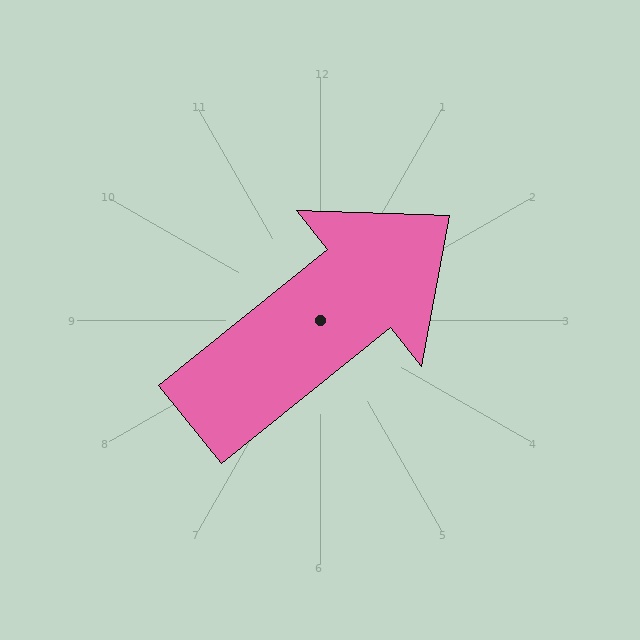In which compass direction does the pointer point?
Northeast.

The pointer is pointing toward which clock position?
Roughly 2 o'clock.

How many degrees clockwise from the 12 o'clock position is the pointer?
Approximately 51 degrees.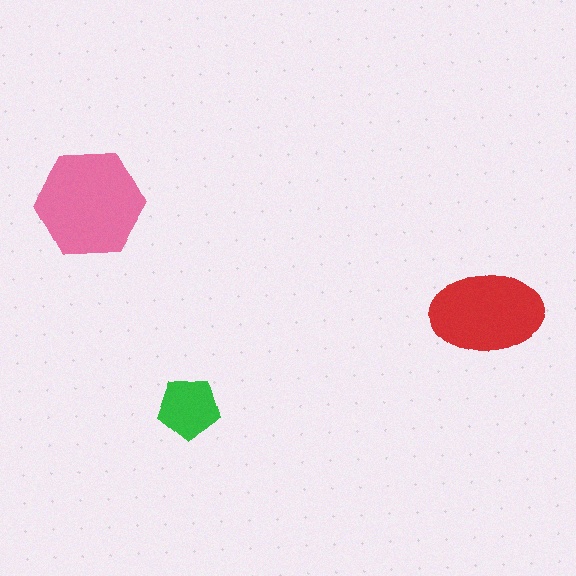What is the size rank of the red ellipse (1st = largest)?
2nd.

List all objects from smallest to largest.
The green pentagon, the red ellipse, the pink hexagon.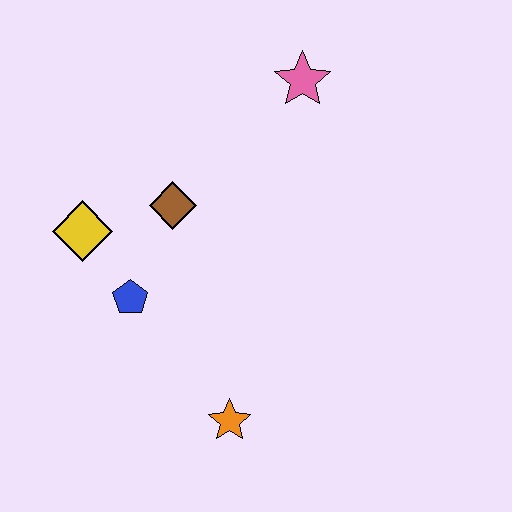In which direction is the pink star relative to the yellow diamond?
The pink star is to the right of the yellow diamond.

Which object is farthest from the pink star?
The orange star is farthest from the pink star.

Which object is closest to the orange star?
The blue pentagon is closest to the orange star.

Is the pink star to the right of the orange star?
Yes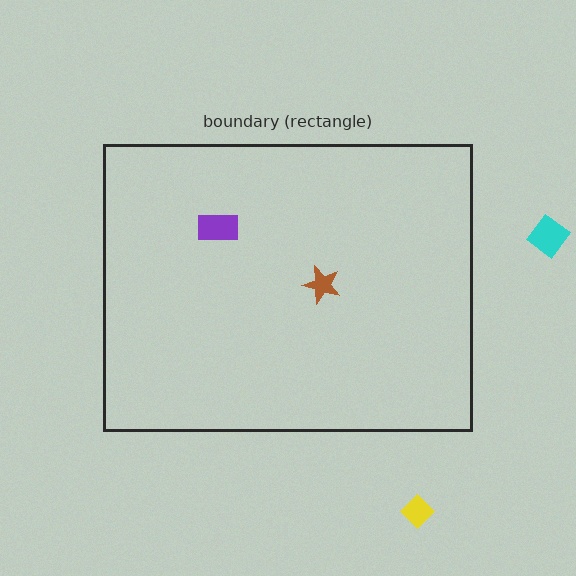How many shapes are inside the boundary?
2 inside, 2 outside.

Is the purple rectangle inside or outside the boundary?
Inside.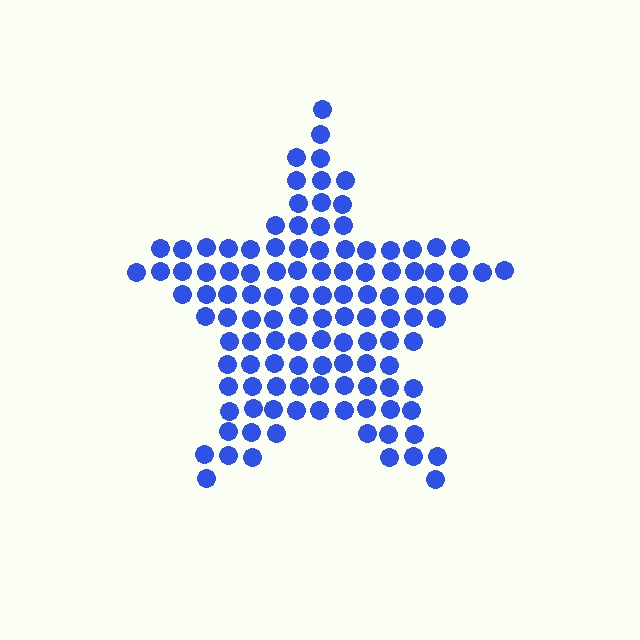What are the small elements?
The small elements are circles.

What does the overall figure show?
The overall figure shows a star.